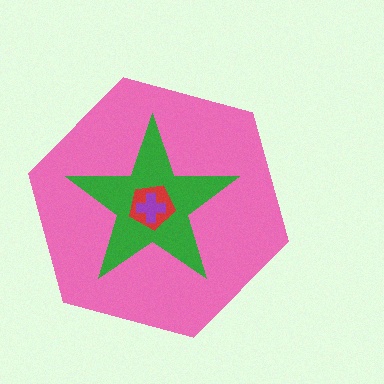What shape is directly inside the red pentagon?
The purple cross.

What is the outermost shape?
The pink hexagon.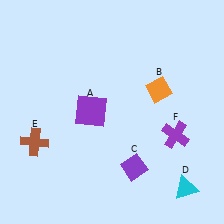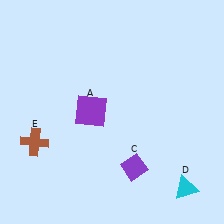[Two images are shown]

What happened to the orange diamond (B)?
The orange diamond (B) was removed in Image 2. It was in the top-right area of Image 1.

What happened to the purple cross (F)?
The purple cross (F) was removed in Image 2. It was in the bottom-right area of Image 1.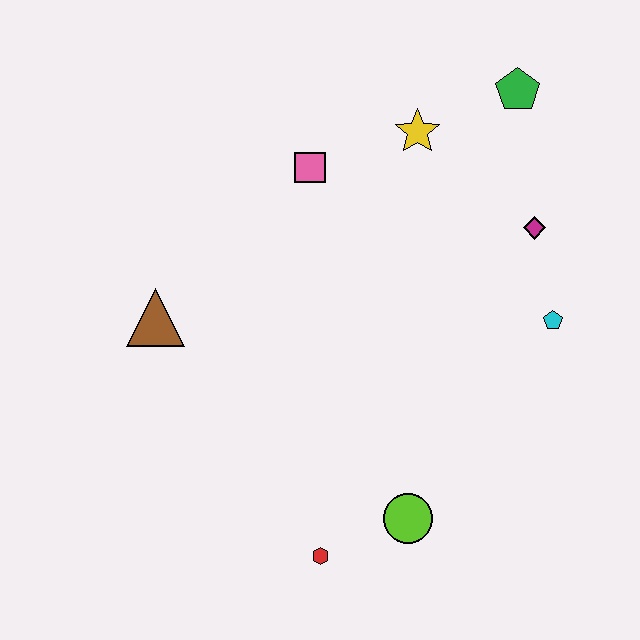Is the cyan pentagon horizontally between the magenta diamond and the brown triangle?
No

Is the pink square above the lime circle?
Yes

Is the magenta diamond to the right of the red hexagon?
Yes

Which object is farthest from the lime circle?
The green pentagon is farthest from the lime circle.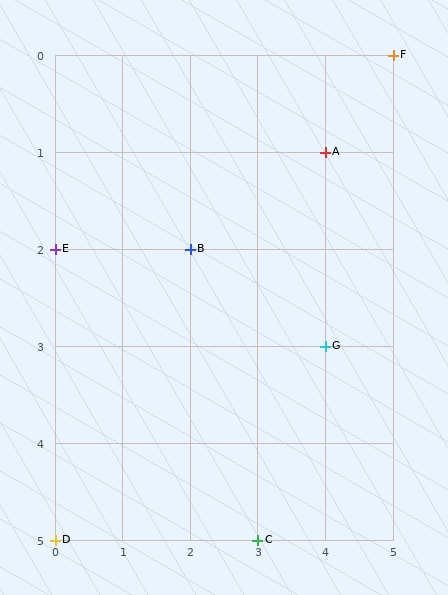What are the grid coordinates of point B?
Point B is at grid coordinates (2, 2).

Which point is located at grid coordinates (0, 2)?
Point E is at (0, 2).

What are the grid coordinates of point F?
Point F is at grid coordinates (5, 0).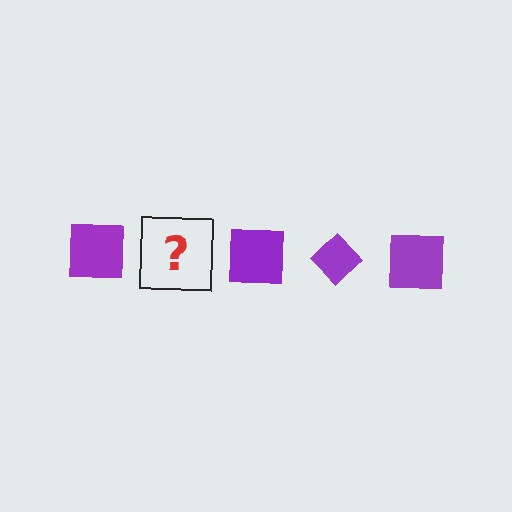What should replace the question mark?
The question mark should be replaced with a purple diamond.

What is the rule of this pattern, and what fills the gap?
The rule is that the pattern cycles through square, diamond shapes in purple. The gap should be filled with a purple diamond.